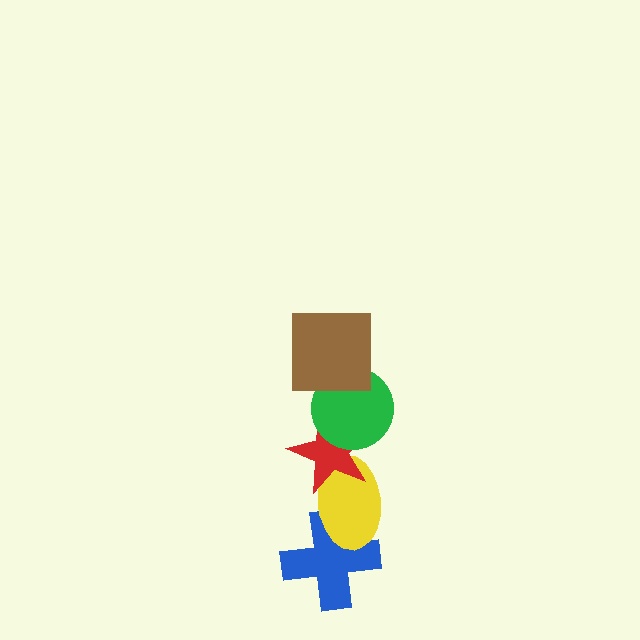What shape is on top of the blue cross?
The yellow ellipse is on top of the blue cross.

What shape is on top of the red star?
The green circle is on top of the red star.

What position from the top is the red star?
The red star is 3rd from the top.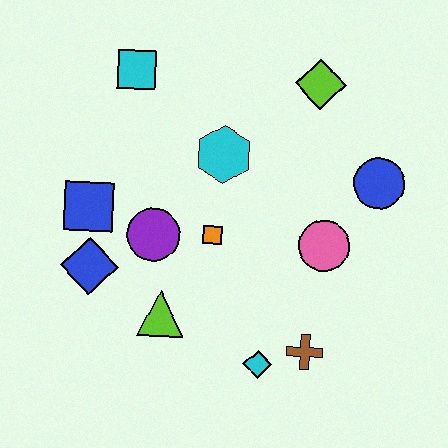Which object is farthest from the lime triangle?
The lime diamond is farthest from the lime triangle.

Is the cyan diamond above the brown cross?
No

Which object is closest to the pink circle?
The blue circle is closest to the pink circle.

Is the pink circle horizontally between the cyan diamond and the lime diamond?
No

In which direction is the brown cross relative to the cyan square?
The brown cross is below the cyan square.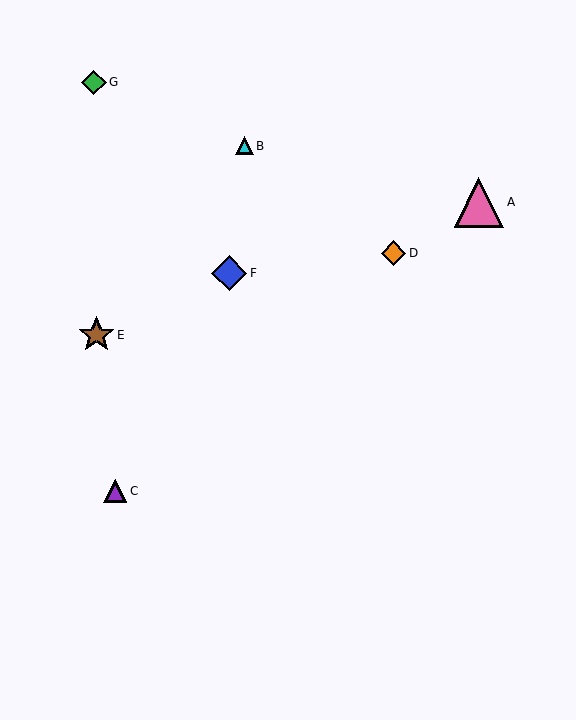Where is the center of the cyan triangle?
The center of the cyan triangle is at (244, 146).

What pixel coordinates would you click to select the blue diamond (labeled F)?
Click at (229, 273) to select the blue diamond F.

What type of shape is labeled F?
Shape F is a blue diamond.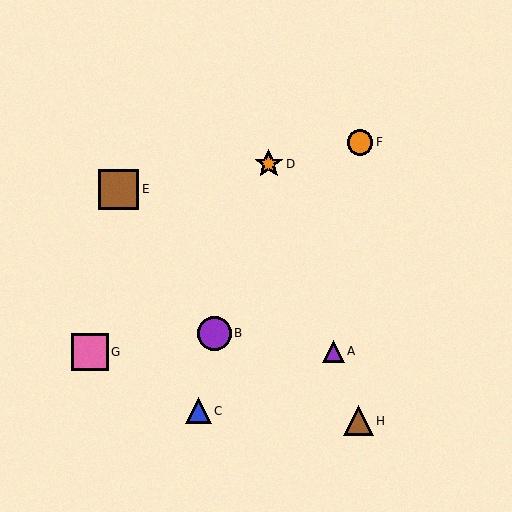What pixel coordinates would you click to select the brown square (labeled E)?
Click at (119, 189) to select the brown square E.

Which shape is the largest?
The brown square (labeled E) is the largest.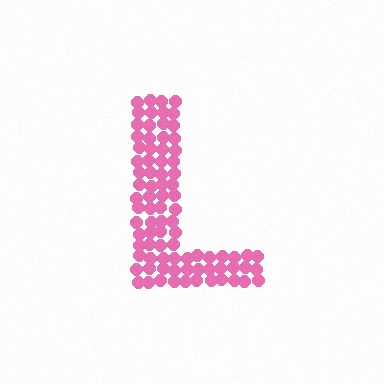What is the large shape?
The large shape is the letter L.